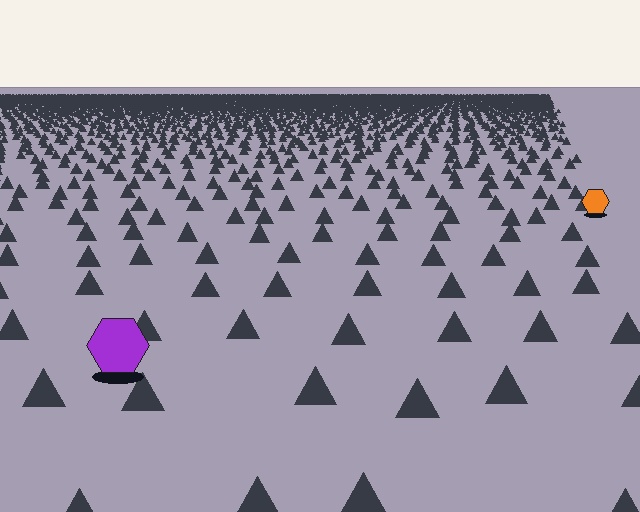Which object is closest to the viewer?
The purple hexagon is closest. The texture marks near it are larger and more spread out.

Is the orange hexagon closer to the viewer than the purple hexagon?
No. The purple hexagon is closer — you can tell from the texture gradient: the ground texture is coarser near it.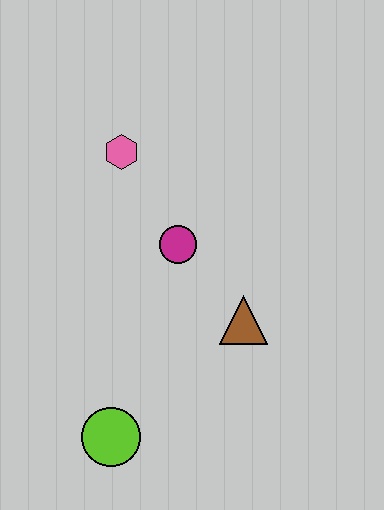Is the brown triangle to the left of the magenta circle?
No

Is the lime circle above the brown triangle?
No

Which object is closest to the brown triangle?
The magenta circle is closest to the brown triangle.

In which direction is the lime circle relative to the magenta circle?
The lime circle is below the magenta circle.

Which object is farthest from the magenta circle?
The lime circle is farthest from the magenta circle.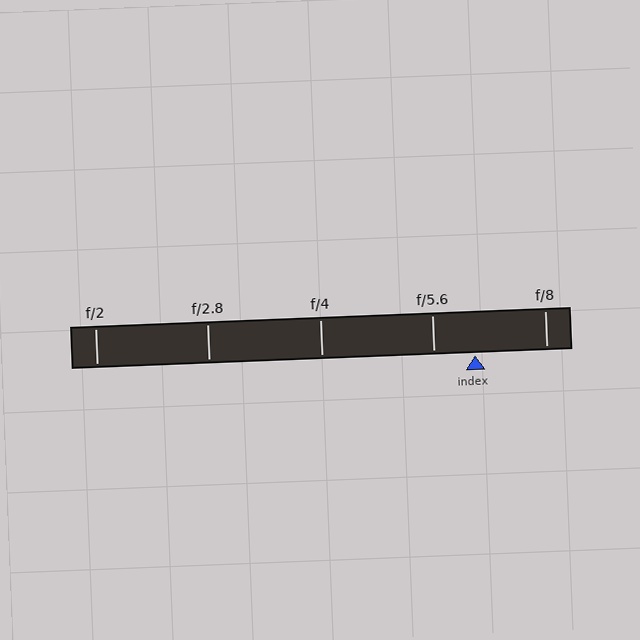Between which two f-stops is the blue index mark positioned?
The index mark is between f/5.6 and f/8.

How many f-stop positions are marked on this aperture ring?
There are 5 f-stop positions marked.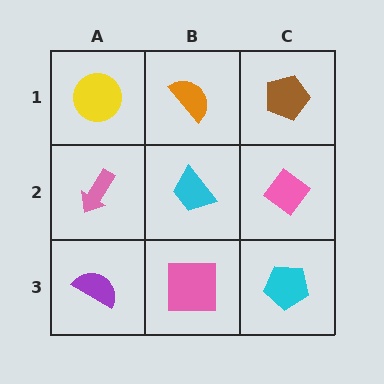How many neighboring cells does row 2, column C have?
3.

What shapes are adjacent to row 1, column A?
A pink arrow (row 2, column A), an orange semicircle (row 1, column B).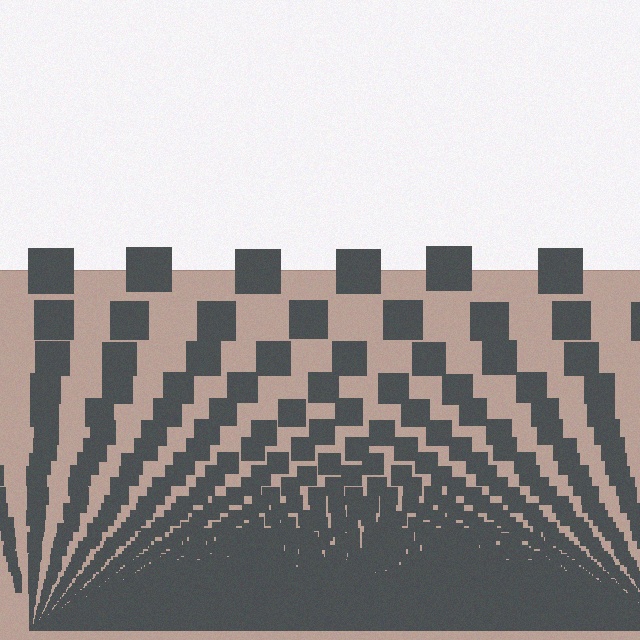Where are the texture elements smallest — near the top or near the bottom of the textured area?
Near the bottom.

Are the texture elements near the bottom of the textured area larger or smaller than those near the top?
Smaller. The gradient is inverted — elements near the bottom are smaller and denser.